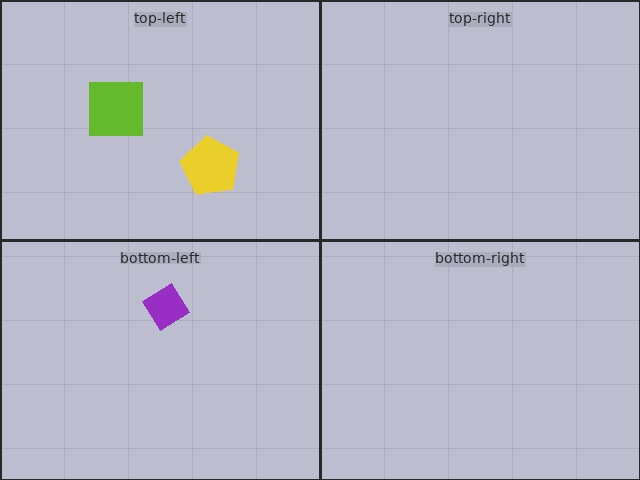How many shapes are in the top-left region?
2.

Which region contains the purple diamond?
The bottom-left region.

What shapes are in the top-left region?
The yellow pentagon, the lime square.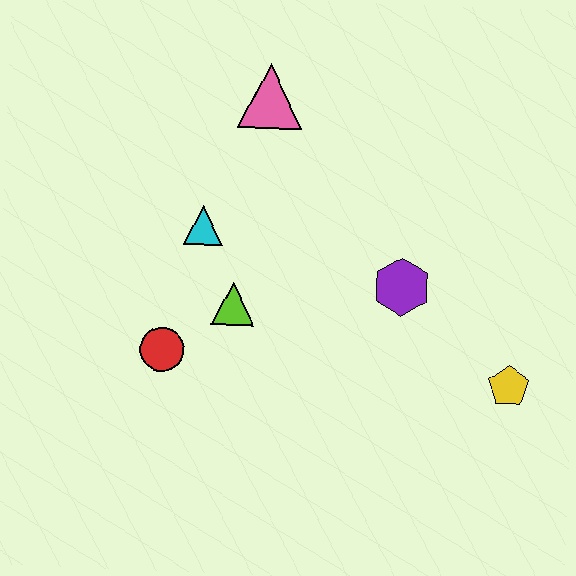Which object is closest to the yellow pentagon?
The purple hexagon is closest to the yellow pentagon.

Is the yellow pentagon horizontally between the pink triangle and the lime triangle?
No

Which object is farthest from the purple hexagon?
The red circle is farthest from the purple hexagon.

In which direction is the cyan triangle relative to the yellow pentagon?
The cyan triangle is to the left of the yellow pentagon.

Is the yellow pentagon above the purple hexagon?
No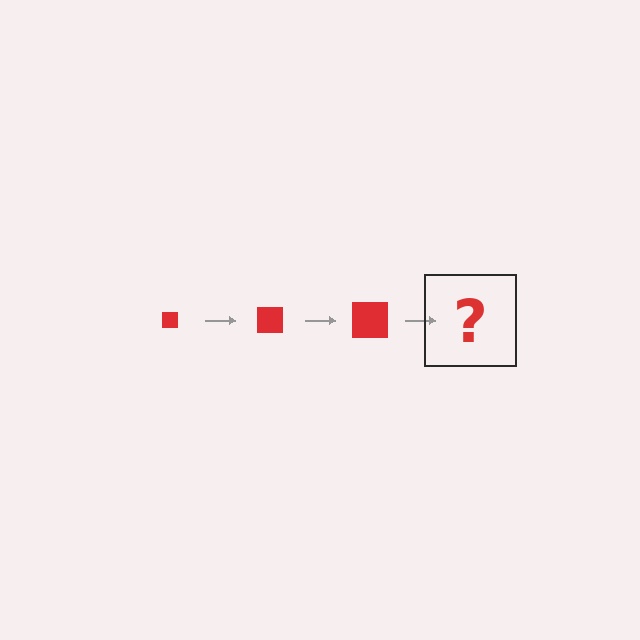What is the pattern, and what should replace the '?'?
The pattern is that the square gets progressively larger each step. The '?' should be a red square, larger than the previous one.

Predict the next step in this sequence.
The next step is a red square, larger than the previous one.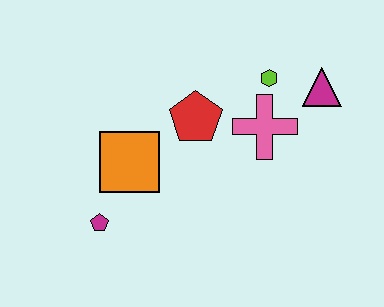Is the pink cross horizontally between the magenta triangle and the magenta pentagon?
Yes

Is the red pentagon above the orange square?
Yes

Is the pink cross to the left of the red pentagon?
No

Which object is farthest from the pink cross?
The magenta pentagon is farthest from the pink cross.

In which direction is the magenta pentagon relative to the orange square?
The magenta pentagon is below the orange square.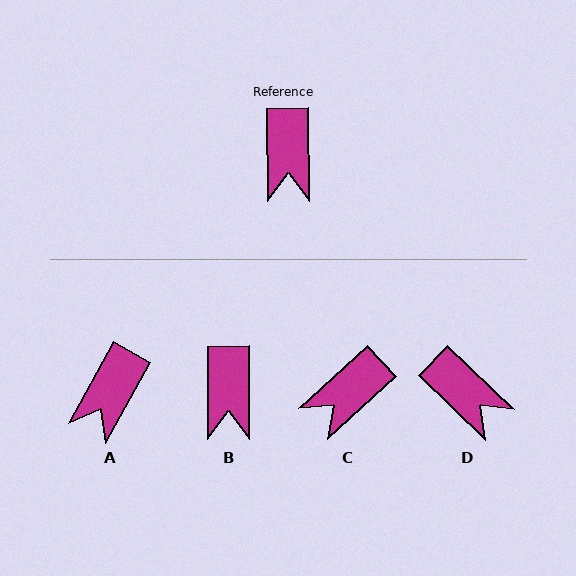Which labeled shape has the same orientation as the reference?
B.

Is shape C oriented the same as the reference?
No, it is off by about 48 degrees.